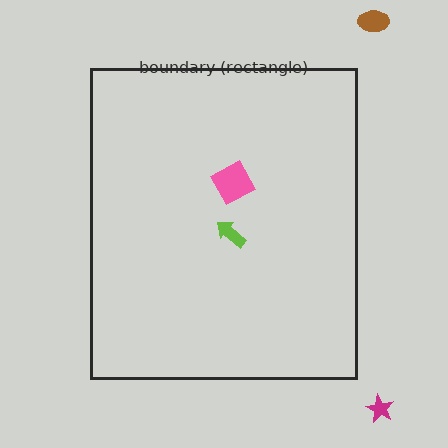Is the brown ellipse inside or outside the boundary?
Outside.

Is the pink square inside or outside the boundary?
Inside.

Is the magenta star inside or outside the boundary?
Outside.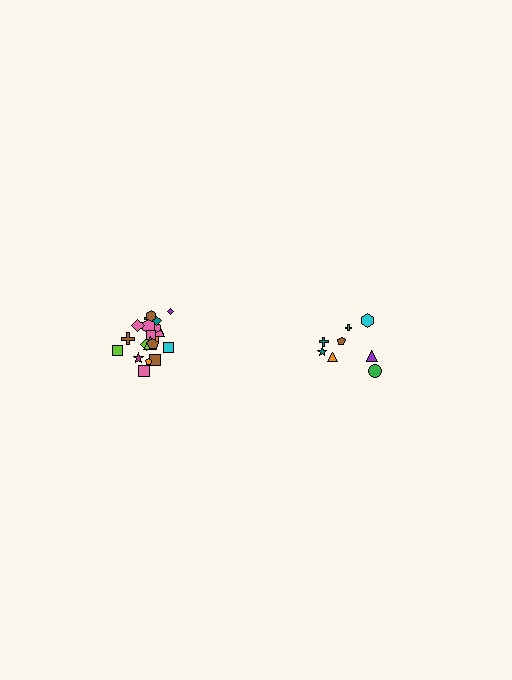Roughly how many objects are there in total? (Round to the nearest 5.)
Roughly 30 objects in total.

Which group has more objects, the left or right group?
The left group.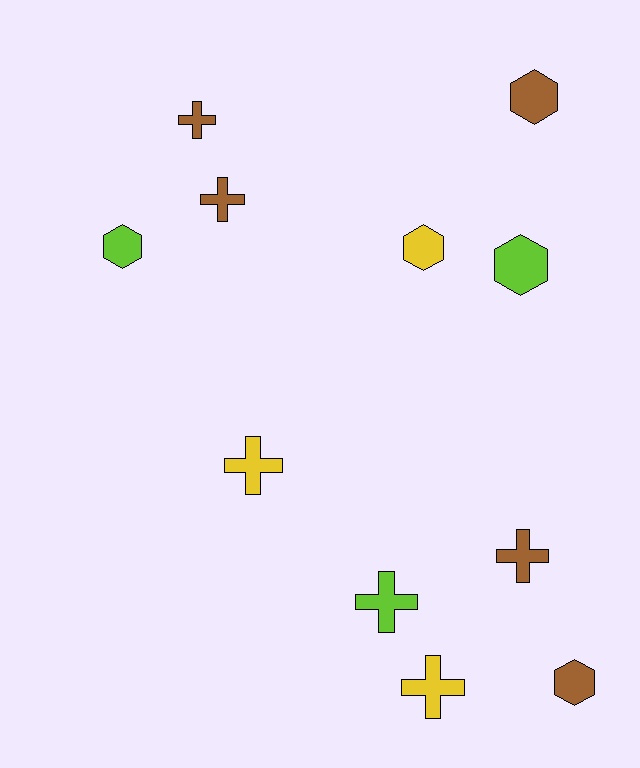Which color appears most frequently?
Brown, with 5 objects.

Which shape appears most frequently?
Cross, with 6 objects.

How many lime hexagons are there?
There are 2 lime hexagons.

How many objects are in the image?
There are 11 objects.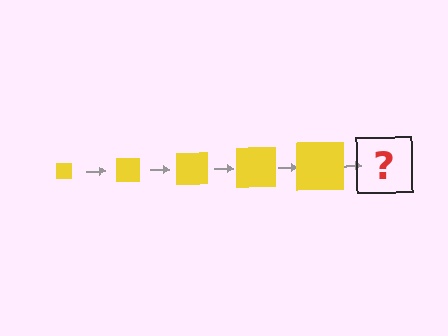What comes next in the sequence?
The next element should be a yellow square, larger than the previous one.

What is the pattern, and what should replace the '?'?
The pattern is that the square gets progressively larger each step. The '?' should be a yellow square, larger than the previous one.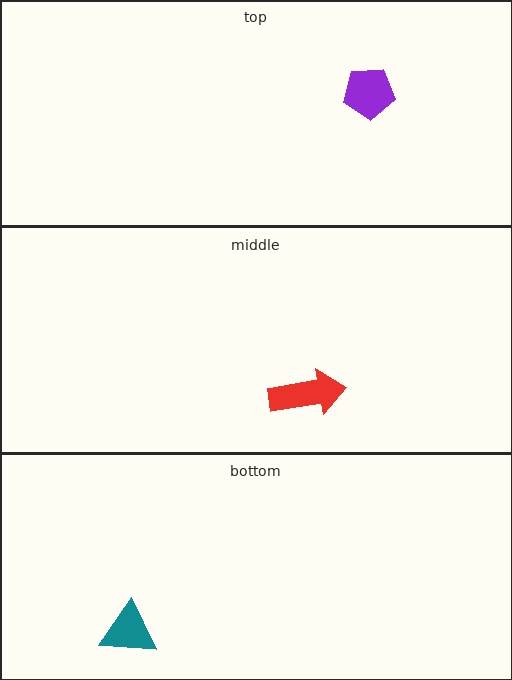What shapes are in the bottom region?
The teal triangle.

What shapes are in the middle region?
The red arrow.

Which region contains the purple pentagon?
The top region.